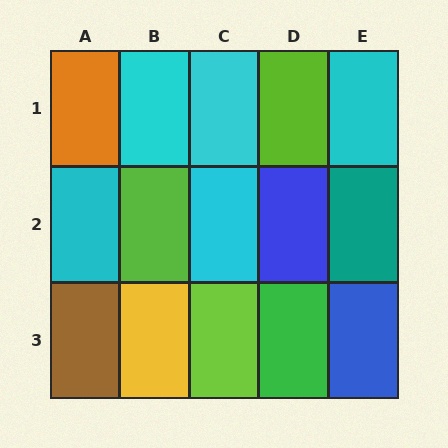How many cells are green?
1 cell is green.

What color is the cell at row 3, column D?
Green.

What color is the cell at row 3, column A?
Brown.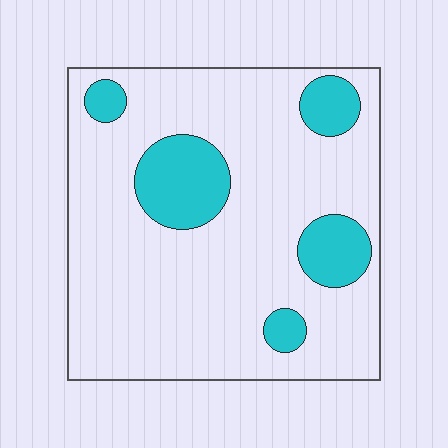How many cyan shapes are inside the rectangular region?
5.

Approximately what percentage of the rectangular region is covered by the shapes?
Approximately 20%.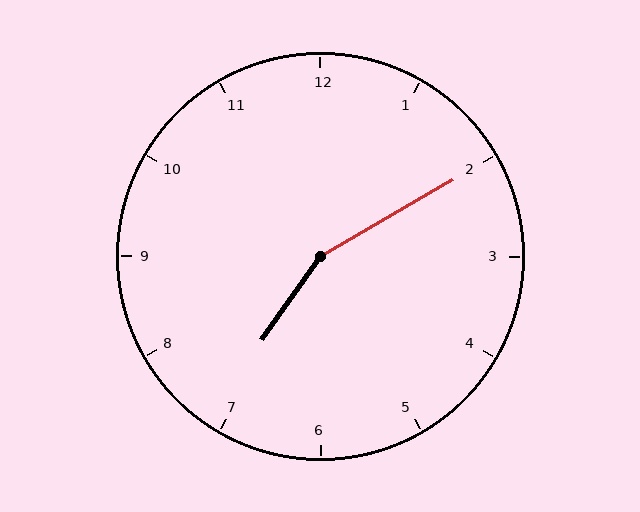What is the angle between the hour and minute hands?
Approximately 155 degrees.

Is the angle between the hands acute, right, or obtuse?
It is obtuse.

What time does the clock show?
7:10.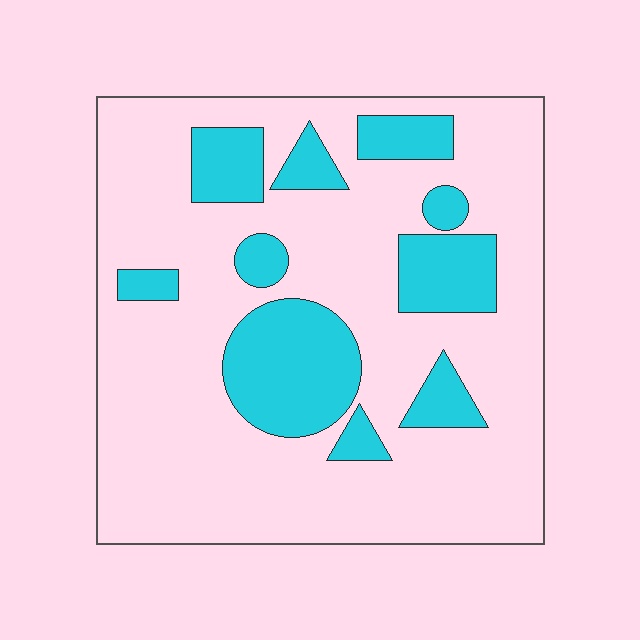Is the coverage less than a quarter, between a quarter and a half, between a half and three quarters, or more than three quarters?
Less than a quarter.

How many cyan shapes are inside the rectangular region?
10.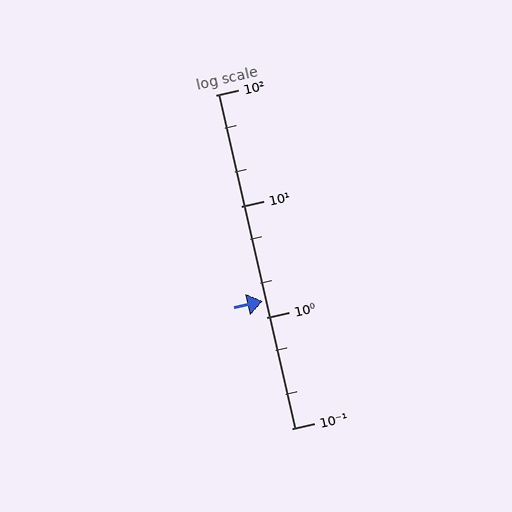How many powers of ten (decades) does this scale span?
The scale spans 3 decades, from 0.1 to 100.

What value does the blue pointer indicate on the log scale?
The pointer indicates approximately 1.4.